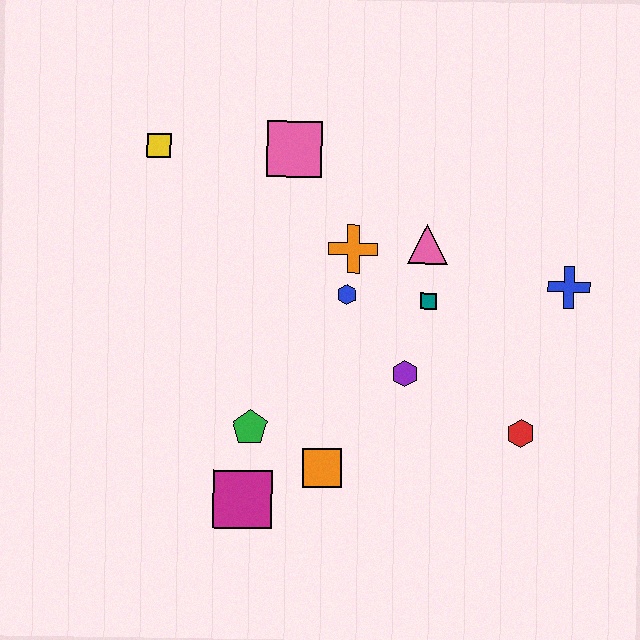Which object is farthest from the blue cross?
The yellow square is farthest from the blue cross.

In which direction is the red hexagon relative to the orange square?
The red hexagon is to the right of the orange square.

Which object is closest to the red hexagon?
The purple hexagon is closest to the red hexagon.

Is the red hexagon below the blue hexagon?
Yes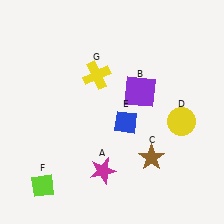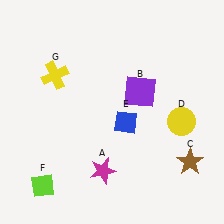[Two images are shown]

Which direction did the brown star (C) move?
The brown star (C) moved right.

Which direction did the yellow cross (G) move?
The yellow cross (G) moved left.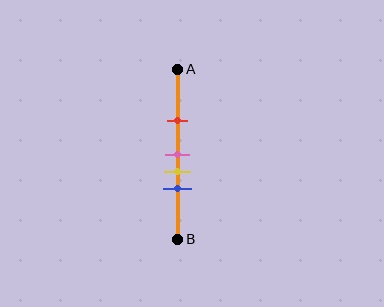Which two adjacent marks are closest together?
The pink and yellow marks are the closest adjacent pair.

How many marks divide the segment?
There are 4 marks dividing the segment.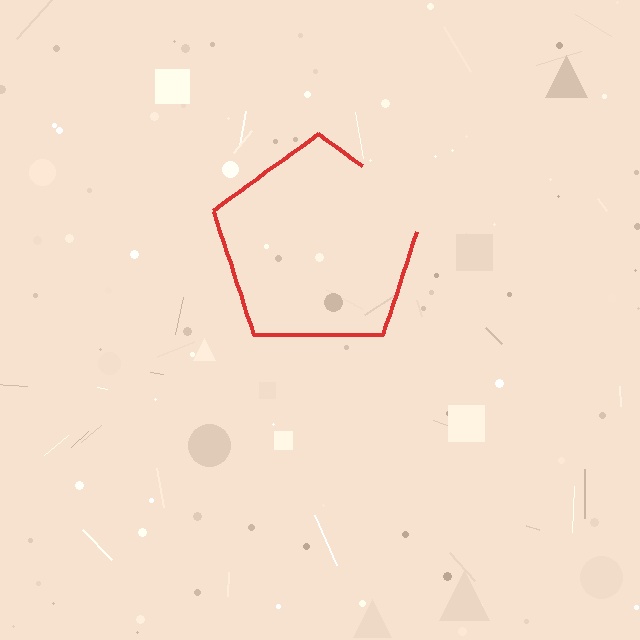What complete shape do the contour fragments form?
The contour fragments form a pentagon.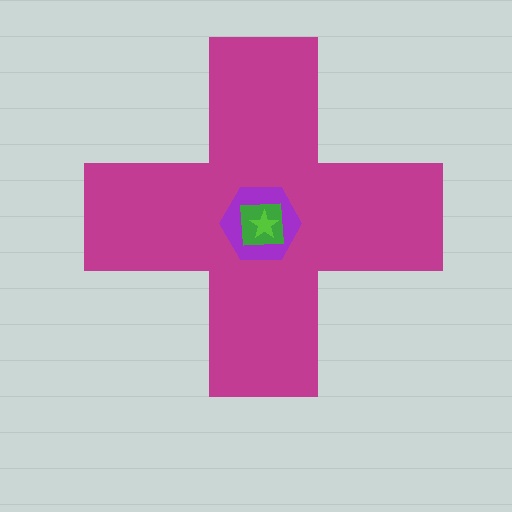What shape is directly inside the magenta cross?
The purple hexagon.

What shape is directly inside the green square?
The lime star.